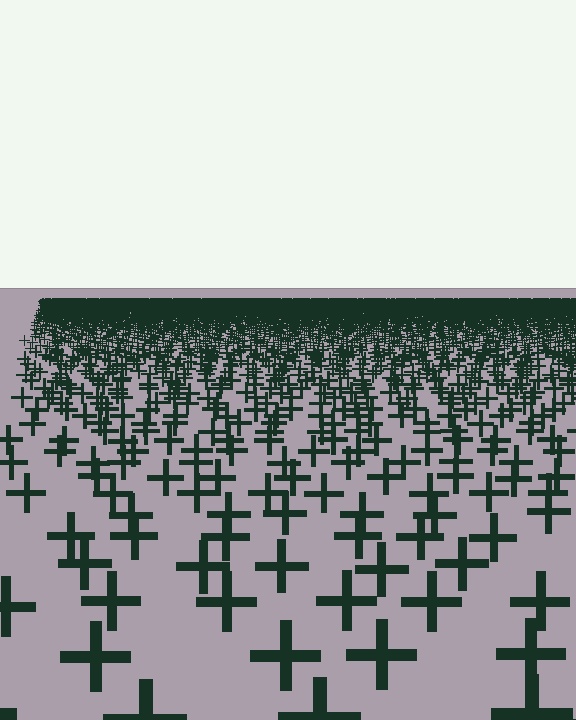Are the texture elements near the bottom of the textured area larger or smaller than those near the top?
Larger. Near the bottom, elements are closer to the viewer and appear at a bigger on-screen size.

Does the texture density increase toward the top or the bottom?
Density increases toward the top.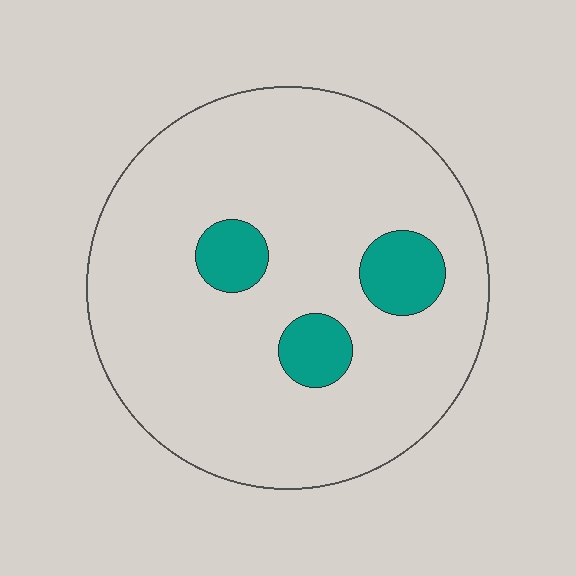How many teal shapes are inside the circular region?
3.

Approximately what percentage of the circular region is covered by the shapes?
Approximately 10%.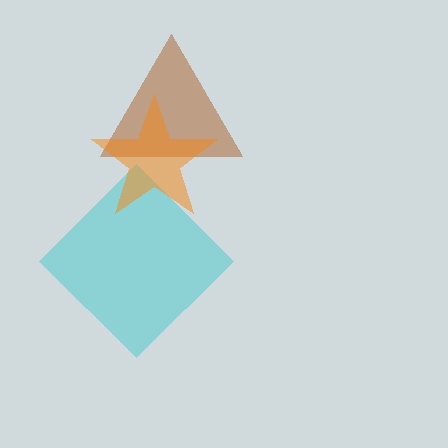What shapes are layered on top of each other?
The layered shapes are: a cyan diamond, a brown triangle, an orange star.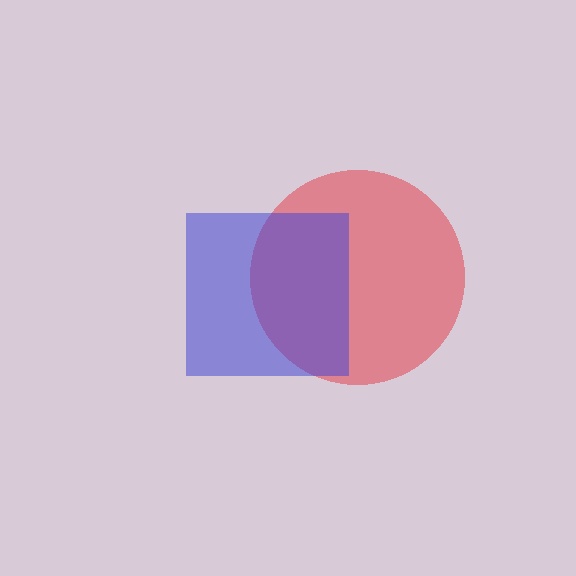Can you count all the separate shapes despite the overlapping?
Yes, there are 2 separate shapes.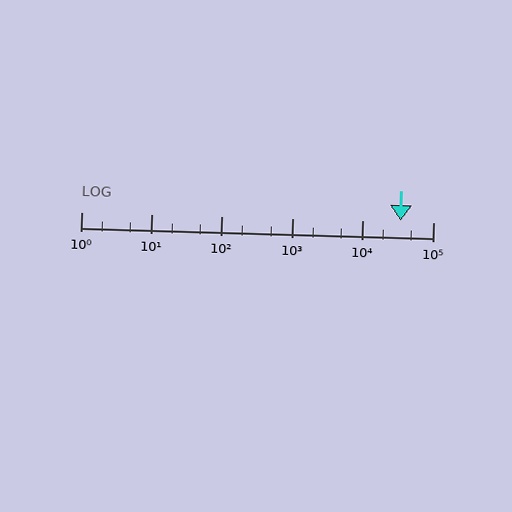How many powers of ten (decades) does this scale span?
The scale spans 5 decades, from 1 to 100000.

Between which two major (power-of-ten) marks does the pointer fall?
The pointer is between 10000 and 100000.